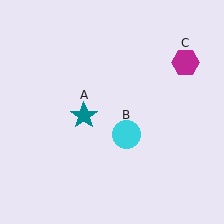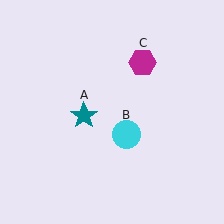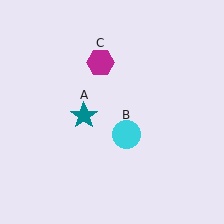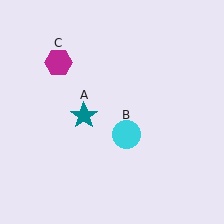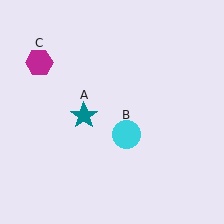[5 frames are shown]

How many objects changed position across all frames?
1 object changed position: magenta hexagon (object C).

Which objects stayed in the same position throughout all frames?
Teal star (object A) and cyan circle (object B) remained stationary.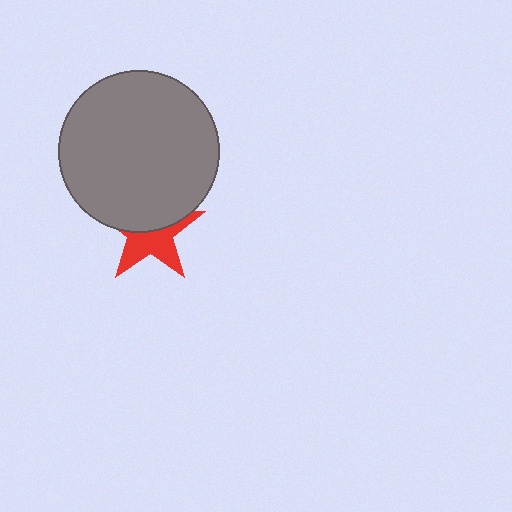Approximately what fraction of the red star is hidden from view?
Roughly 50% of the red star is hidden behind the gray circle.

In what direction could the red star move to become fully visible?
The red star could move down. That would shift it out from behind the gray circle entirely.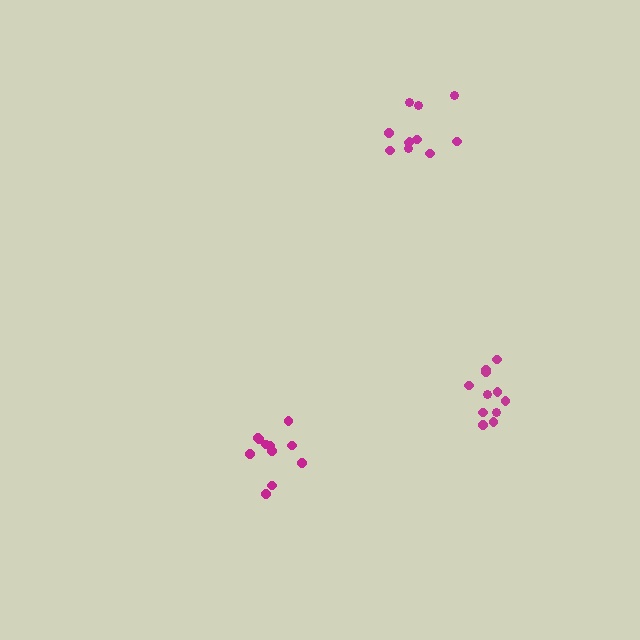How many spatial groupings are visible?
There are 3 spatial groupings.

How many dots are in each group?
Group 1: 11 dots, Group 2: 11 dots, Group 3: 11 dots (33 total).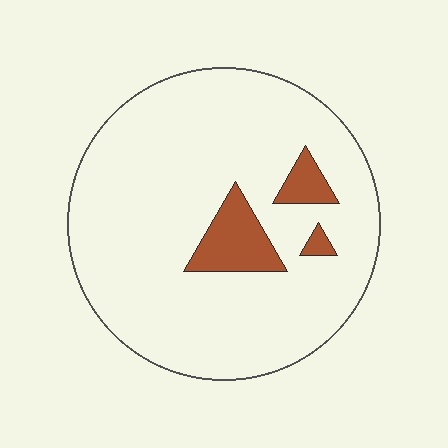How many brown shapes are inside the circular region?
3.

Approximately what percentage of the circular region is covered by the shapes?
Approximately 10%.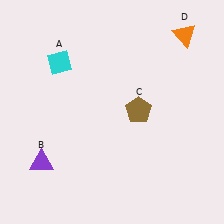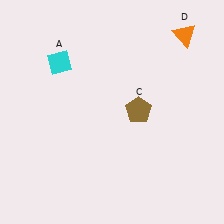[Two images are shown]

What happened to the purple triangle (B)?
The purple triangle (B) was removed in Image 2. It was in the bottom-left area of Image 1.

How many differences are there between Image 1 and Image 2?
There is 1 difference between the two images.